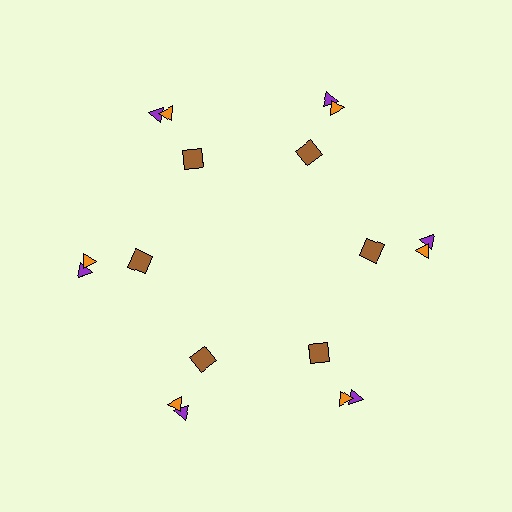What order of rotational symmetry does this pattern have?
This pattern has 6-fold rotational symmetry.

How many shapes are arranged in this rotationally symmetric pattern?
There are 18 shapes, arranged in 6 groups of 3.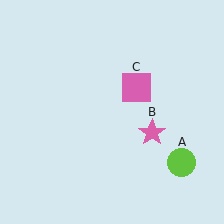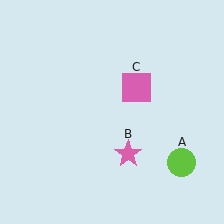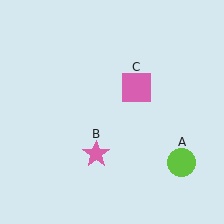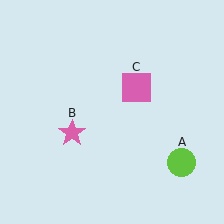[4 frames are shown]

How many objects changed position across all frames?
1 object changed position: pink star (object B).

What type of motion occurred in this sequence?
The pink star (object B) rotated clockwise around the center of the scene.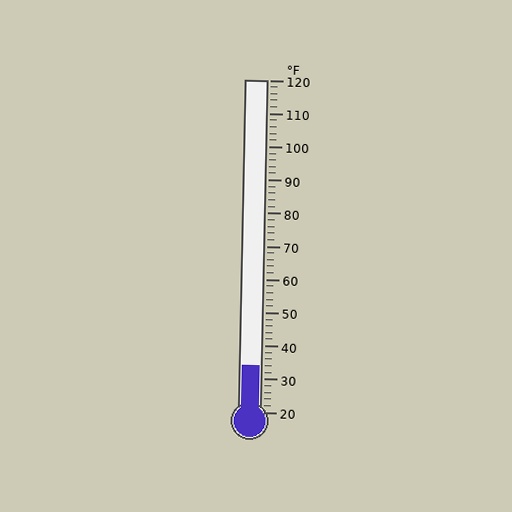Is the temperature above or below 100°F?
The temperature is below 100°F.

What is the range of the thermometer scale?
The thermometer scale ranges from 20°F to 120°F.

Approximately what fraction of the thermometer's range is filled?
The thermometer is filled to approximately 15% of its range.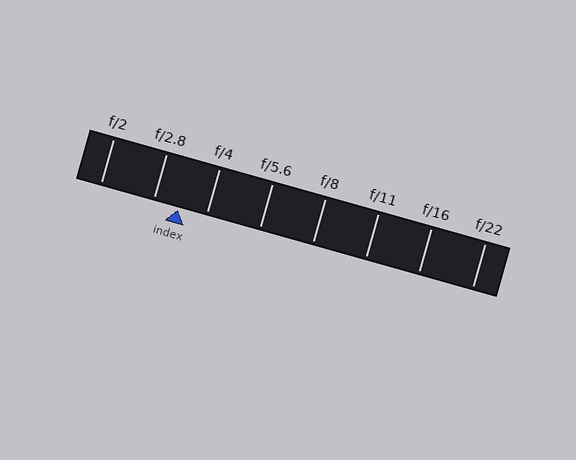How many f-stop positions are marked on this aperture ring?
There are 8 f-stop positions marked.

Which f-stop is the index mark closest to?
The index mark is closest to f/2.8.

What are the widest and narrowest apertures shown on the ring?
The widest aperture shown is f/2 and the narrowest is f/22.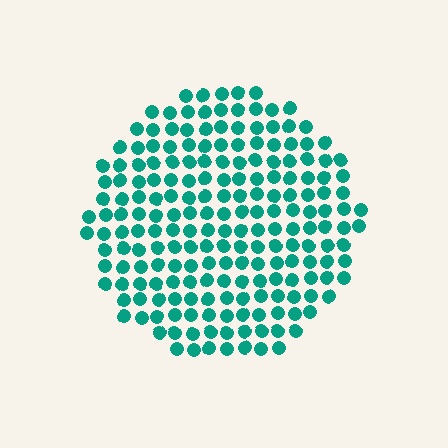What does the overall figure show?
The overall figure shows a circle.